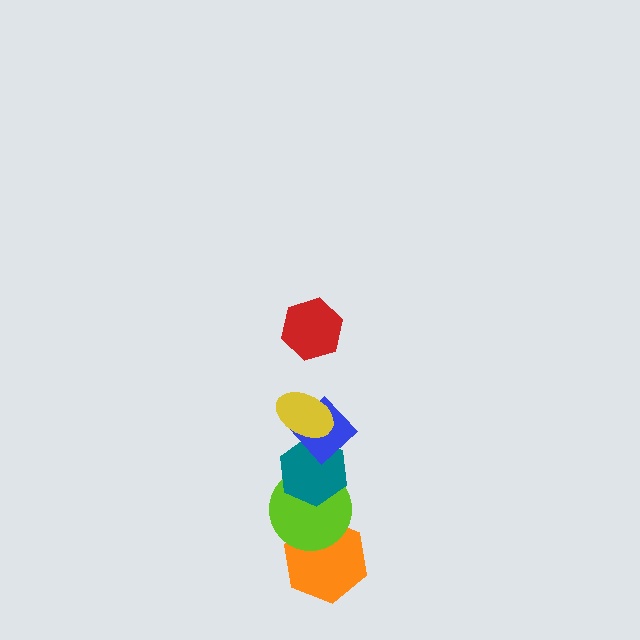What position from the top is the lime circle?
The lime circle is 5th from the top.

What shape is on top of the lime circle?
The teal hexagon is on top of the lime circle.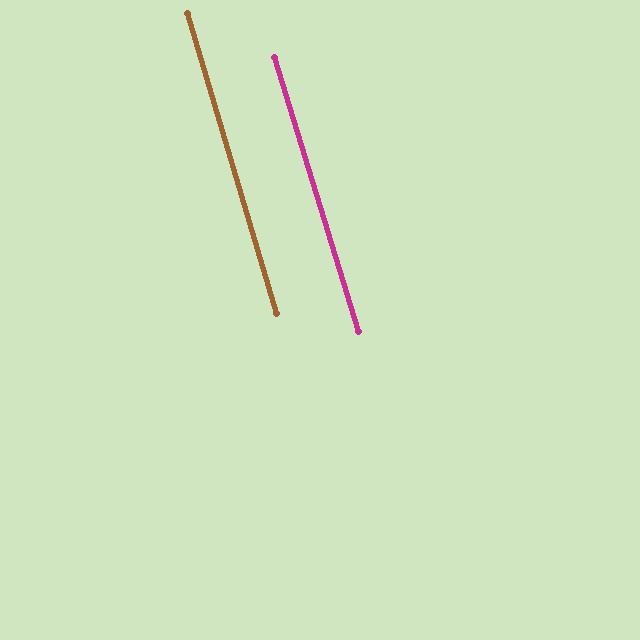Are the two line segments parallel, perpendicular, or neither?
Parallel — their directions differ by only 0.4°.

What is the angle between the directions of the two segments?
Approximately 0 degrees.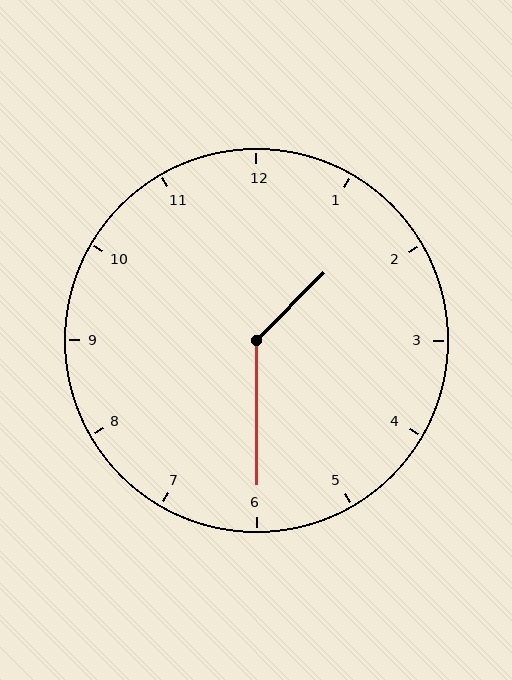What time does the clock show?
1:30.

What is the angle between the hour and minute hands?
Approximately 135 degrees.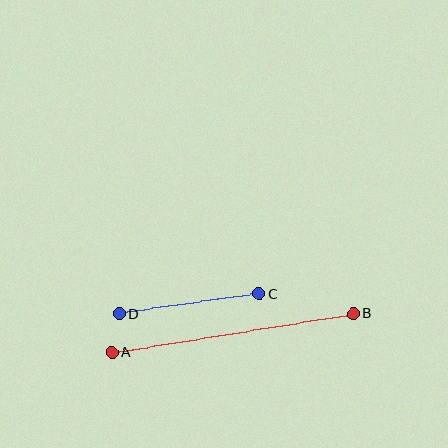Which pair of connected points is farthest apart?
Points A and B are farthest apart.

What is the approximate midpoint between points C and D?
The midpoint is at approximately (189, 304) pixels.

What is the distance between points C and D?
The distance is approximately 142 pixels.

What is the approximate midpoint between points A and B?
The midpoint is at approximately (232, 333) pixels.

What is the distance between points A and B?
The distance is approximately 244 pixels.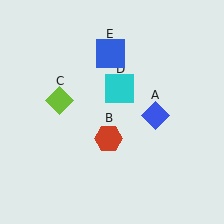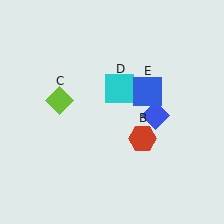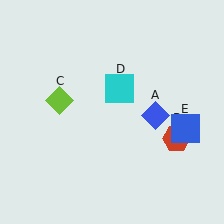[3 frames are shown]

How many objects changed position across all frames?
2 objects changed position: red hexagon (object B), blue square (object E).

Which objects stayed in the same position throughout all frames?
Blue diamond (object A) and lime diamond (object C) and cyan square (object D) remained stationary.